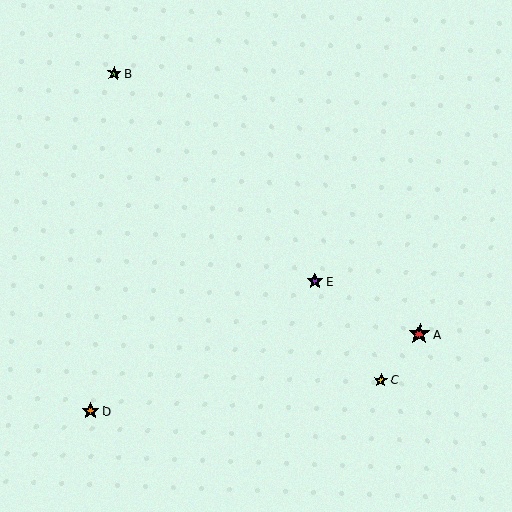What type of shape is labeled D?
Shape D is an orange star.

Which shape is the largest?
The red star (labeled A) is the largest.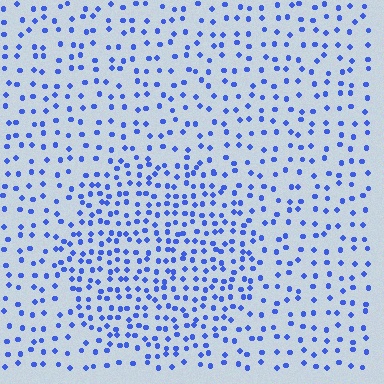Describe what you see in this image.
The image contains small blue elements arranged at two different densities. A circle-shaped region is visible where the elements are more densely packed than the surrounding area.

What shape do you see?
I see a circle.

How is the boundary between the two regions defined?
The boundary is defined by a change in element density (approximately 1.8x ratio). All elements are the same color, size, and shape.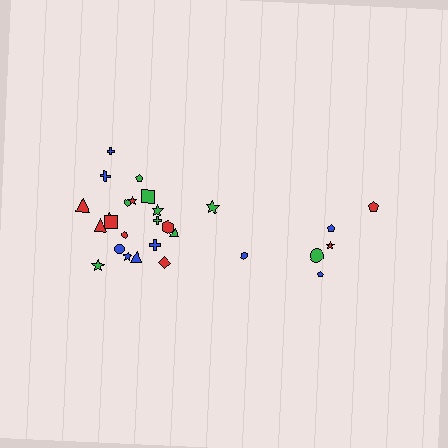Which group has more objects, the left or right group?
The left group.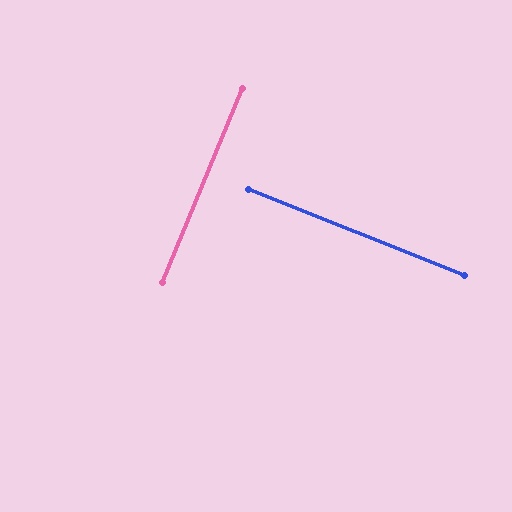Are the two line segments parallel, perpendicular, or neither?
Perpendicular — they meet at approximately 89°.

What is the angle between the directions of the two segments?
Approximately 89 degrees.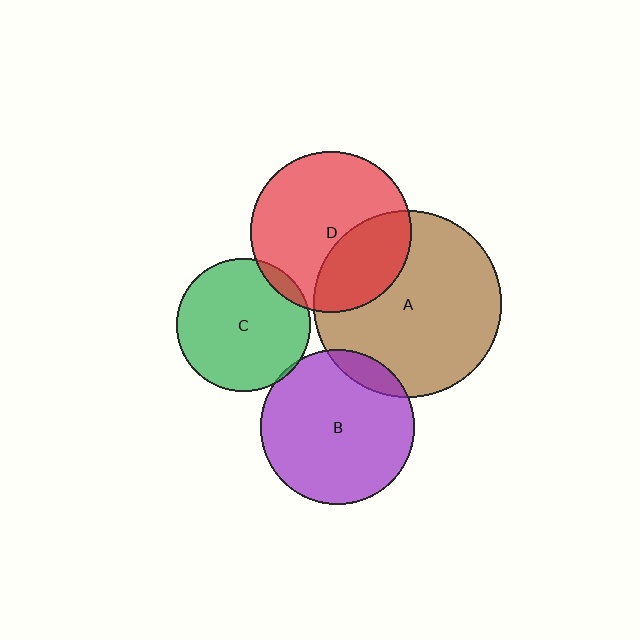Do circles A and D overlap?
Yes.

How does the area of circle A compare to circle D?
Approximately 1.4 times.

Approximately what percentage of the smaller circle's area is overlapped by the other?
Approximately 35%.